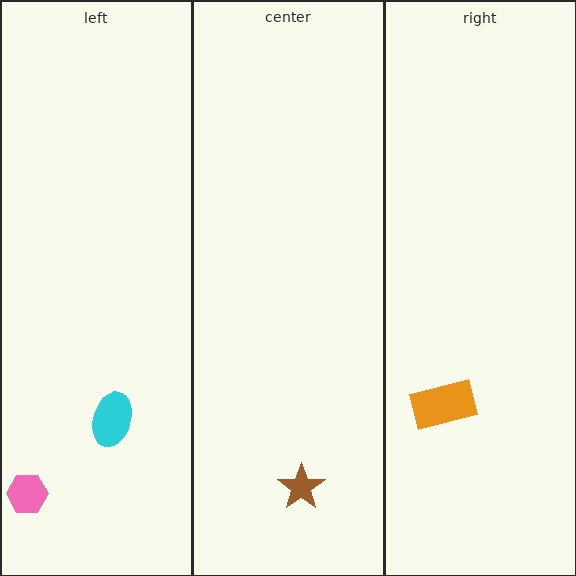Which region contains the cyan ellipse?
The left region.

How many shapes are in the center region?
1.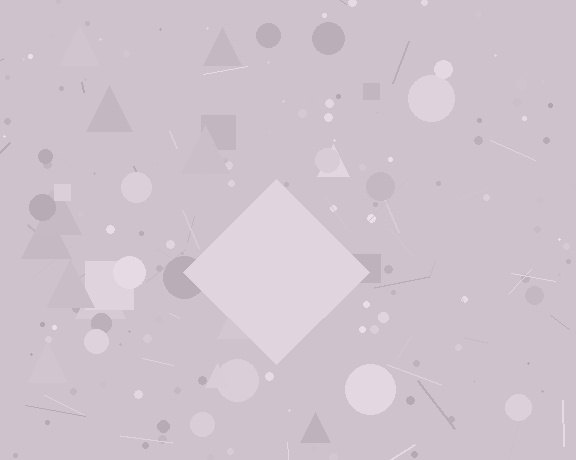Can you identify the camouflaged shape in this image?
The camouflaged shape is a diamond.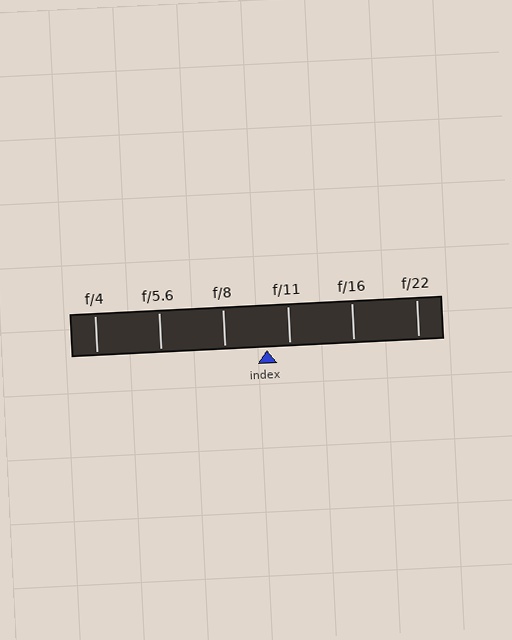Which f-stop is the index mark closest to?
The index mark is closest to f/11.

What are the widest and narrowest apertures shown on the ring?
The widest aperture shown is f/4 and the narrowest is f/22.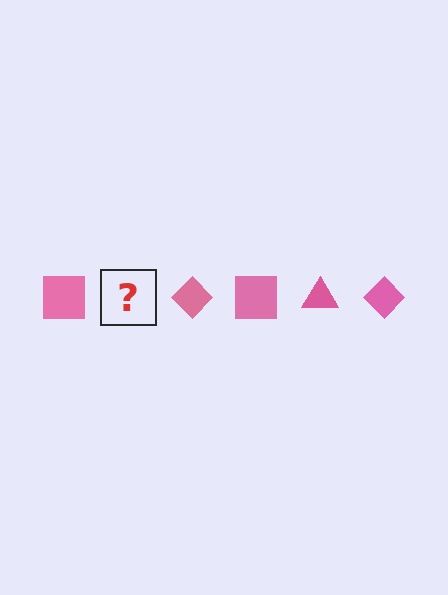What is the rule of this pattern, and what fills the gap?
The rule is that the pattern cycles through square, triangle, diamond shapes in pink. The gap should be filled with a pink triangle.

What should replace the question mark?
The question mark should be replaced with a pink triangle.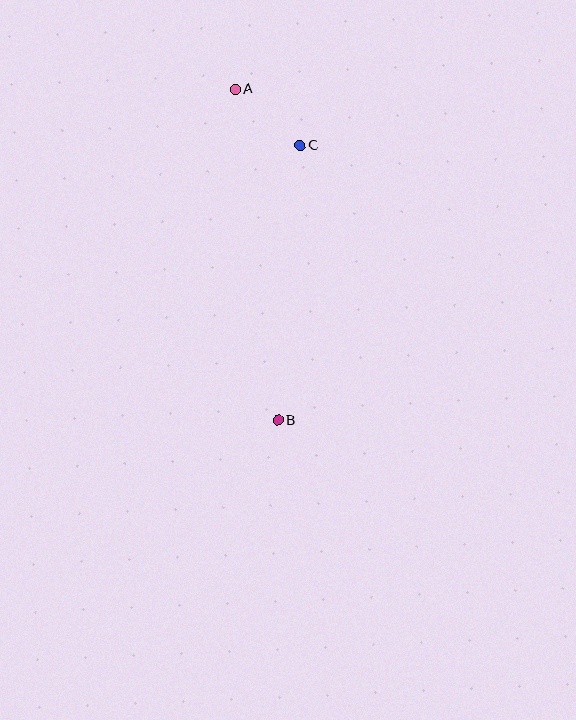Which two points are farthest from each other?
Points A and B are farthest from each other.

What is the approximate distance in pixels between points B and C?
The distance between B and C is approximately 276 pixels.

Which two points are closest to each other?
Points A and C are closest to each other.